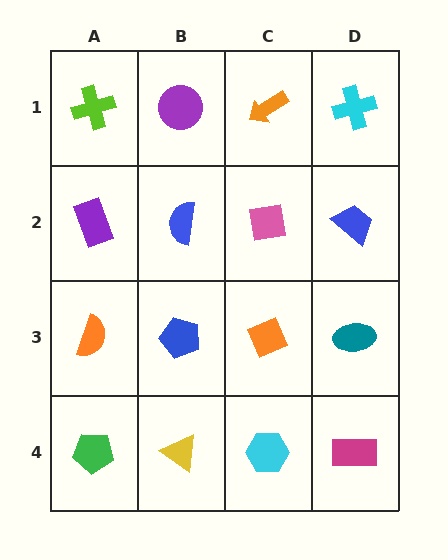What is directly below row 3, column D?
A magenta rectangle.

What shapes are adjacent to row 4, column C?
An orange diamond (row 3, column C), a yellow triangle (row 4, column B), a magenta rectangle (row 4, column D).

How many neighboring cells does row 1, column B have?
3.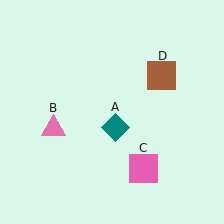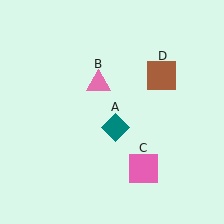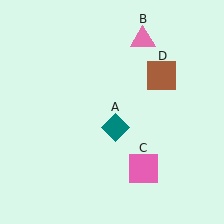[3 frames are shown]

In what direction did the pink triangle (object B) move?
The pink triangle (object B) moved up and to the right.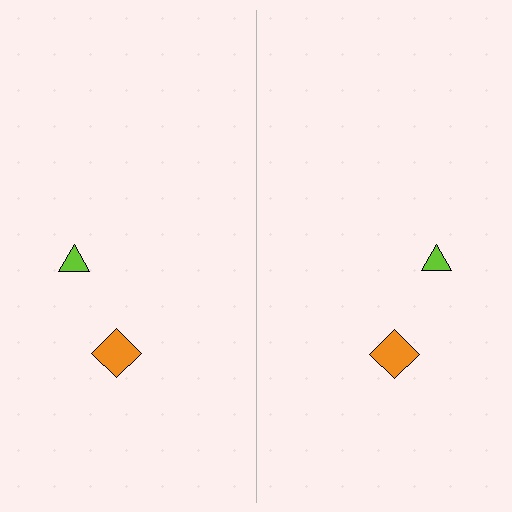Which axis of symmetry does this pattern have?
The pattern has a vertical axis of symmetry running through the center of the image.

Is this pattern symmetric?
Yes, this pattern has bilateral (reflection) symmetry.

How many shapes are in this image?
There are 4 shapes in this image.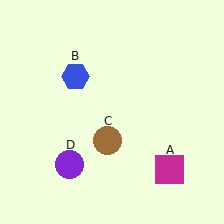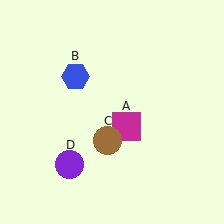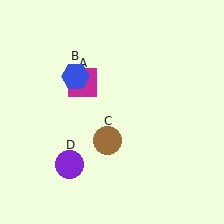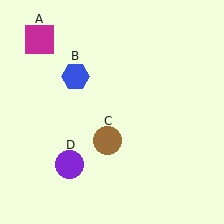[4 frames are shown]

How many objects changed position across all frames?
1 object changed position: magenta square (object A).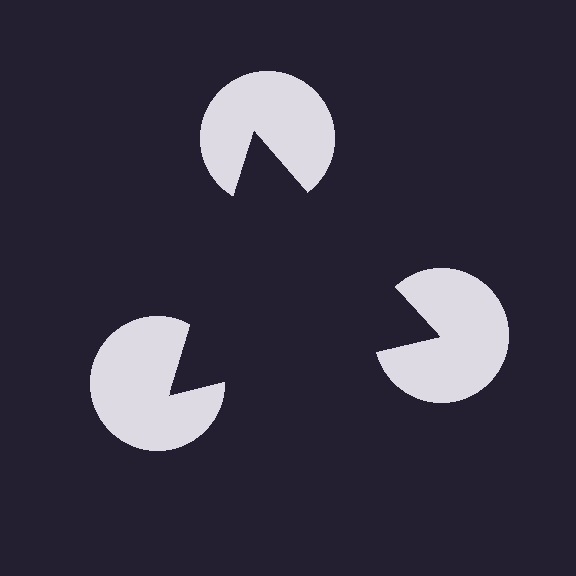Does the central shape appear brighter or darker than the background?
It typically appears slightly darker than the background, even though no actual brightness change is drawn.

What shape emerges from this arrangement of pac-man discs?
An illusory triangle — its edges are inferred from the aligned wedge cuts in the pac-man discs, not physically drawn.